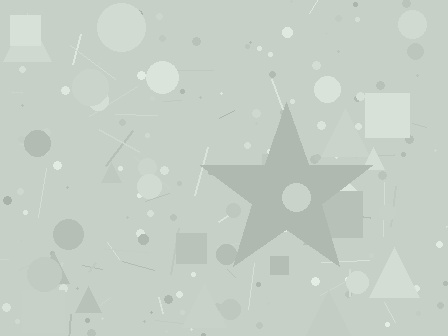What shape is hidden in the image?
A star is hidden in the image.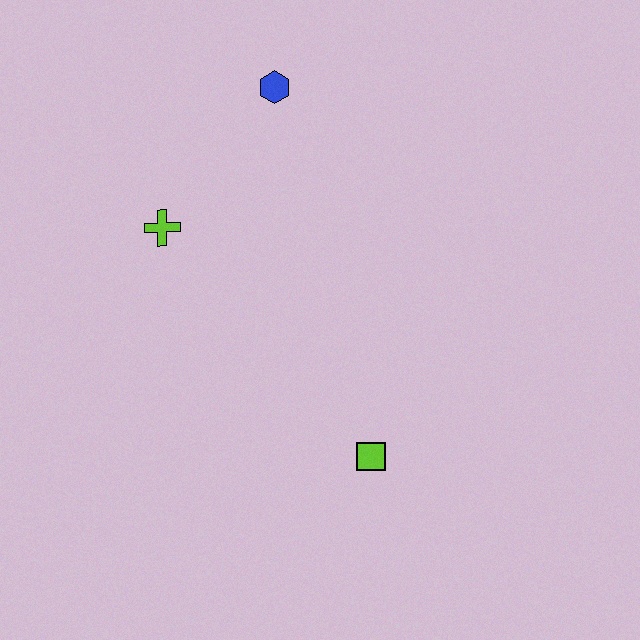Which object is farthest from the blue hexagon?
The lime square is farthest from the blue hexagon.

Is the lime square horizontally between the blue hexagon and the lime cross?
No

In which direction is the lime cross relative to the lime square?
The lime cross is above the lime square.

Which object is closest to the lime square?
The lime cross is closest to the lime square.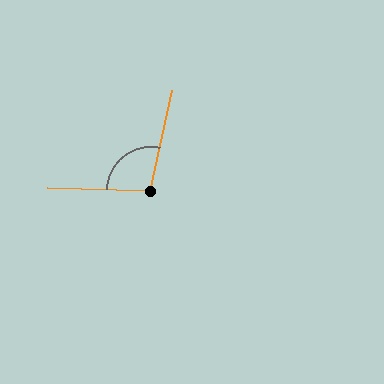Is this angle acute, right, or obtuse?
It is obtuse.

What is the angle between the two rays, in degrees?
Approximately 100 degrees.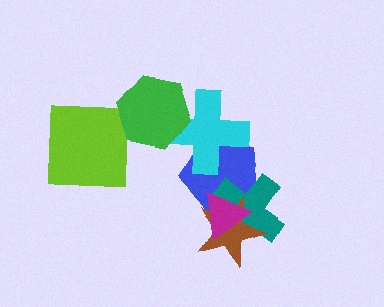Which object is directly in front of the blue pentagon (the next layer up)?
The teal cross is directly in front of the blue pentagon.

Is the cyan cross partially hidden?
Yes, it is partially covered by another shape.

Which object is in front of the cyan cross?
The green hexagon is in front of the cyan cross.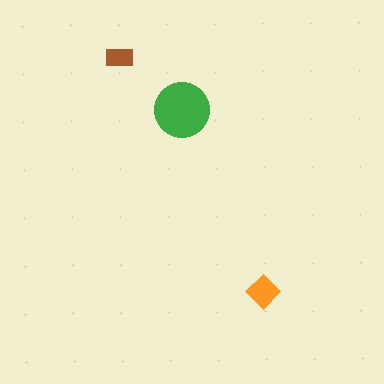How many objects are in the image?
There are 3 objects in the image.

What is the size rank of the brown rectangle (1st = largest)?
3rd.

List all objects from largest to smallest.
The green circle, the orange diamond, the brown rectangle.